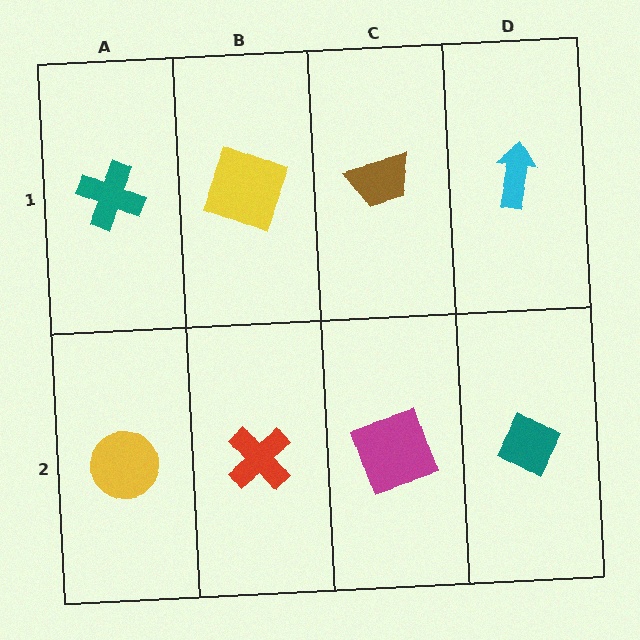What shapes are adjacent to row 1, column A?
A yellow circle (row 2, column A), a yellow square (row 1, column B).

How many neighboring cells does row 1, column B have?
3.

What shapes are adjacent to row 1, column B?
A red cross (row 2, column B), a teal cross (row 1, column A), a brown trapezoid (row 1, column C).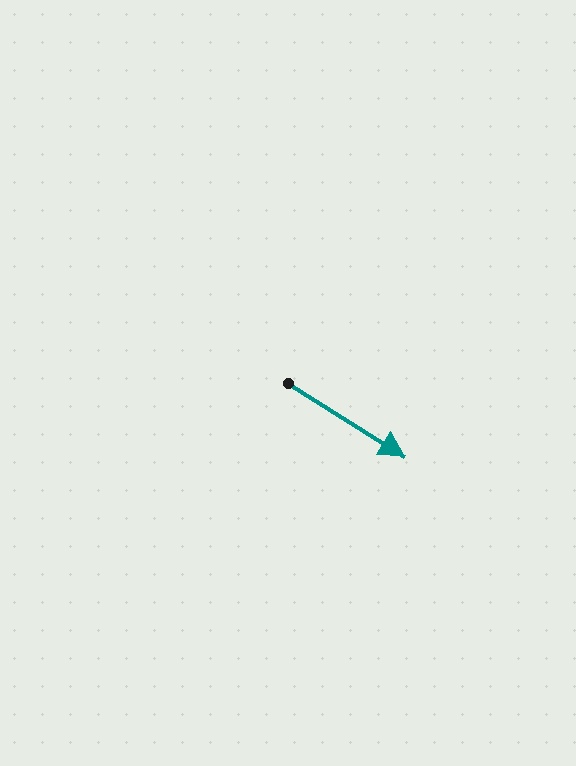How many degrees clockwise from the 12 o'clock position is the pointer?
Approximately 122 degrees.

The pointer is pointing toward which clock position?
Roughly 4 o'clock.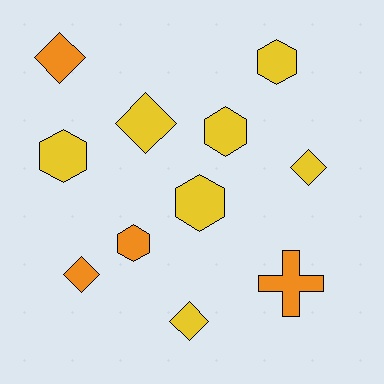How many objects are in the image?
There are 11 objects.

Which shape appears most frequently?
Hexagon, with 5 objects.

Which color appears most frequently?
Yellow, with 7 objects.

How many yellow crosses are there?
There are no yellow crosses.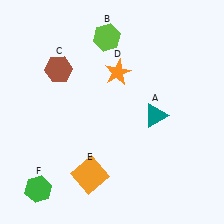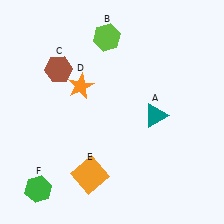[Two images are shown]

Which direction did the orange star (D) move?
The orange star (D) moved left.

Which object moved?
The orange star (D) moved left.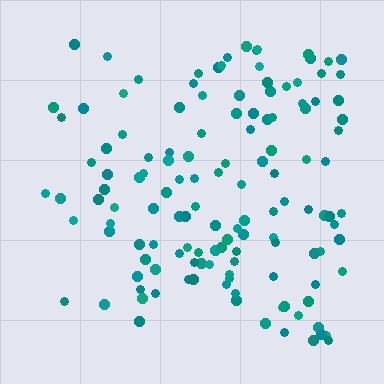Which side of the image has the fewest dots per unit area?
The left.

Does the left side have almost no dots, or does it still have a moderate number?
Still a moderate number, just noticeably fewer than the right.